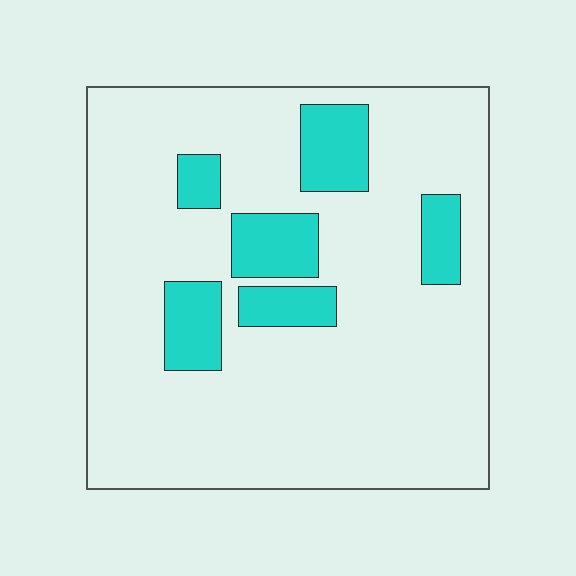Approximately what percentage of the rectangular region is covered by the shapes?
Approximately 15%.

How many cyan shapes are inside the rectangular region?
6.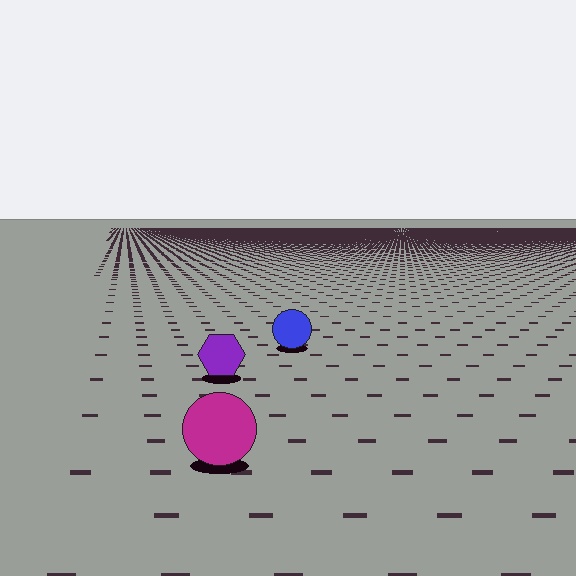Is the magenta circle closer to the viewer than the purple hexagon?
Yes. The magenta circle is closer — you can tell from the texture gradient: the ground texture is coarser near it.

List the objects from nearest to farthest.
From nearest to farthest: the magenta circle, the purple hexagon, the blue circle.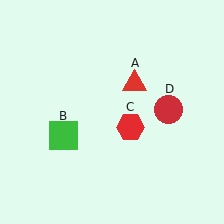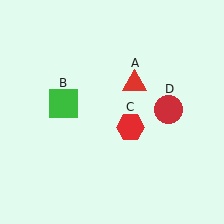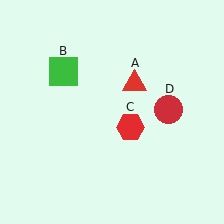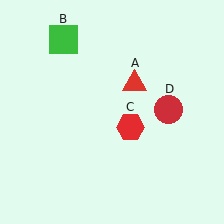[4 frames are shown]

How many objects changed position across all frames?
1 object changed position: green square (object B).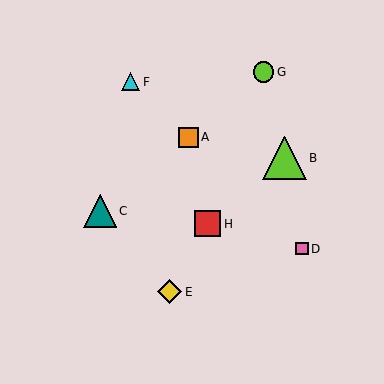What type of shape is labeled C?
Shape C is a teal triangle.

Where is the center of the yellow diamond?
The center of the yellow diamond is at (169, 292).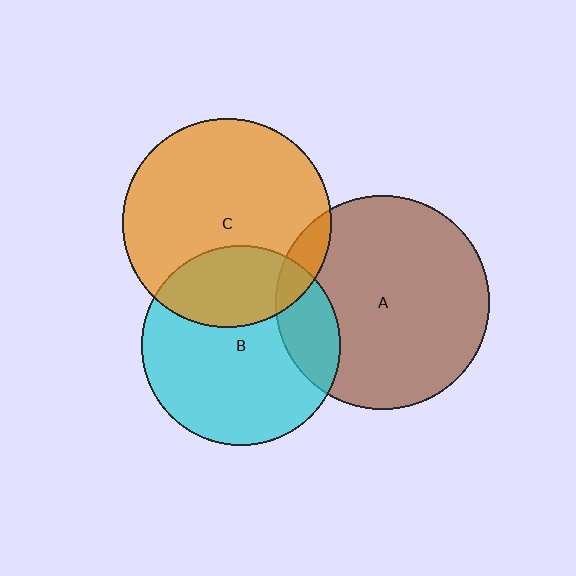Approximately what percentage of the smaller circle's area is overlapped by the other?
Approximately 10%.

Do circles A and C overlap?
Yes.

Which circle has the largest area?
Circle A (brown).